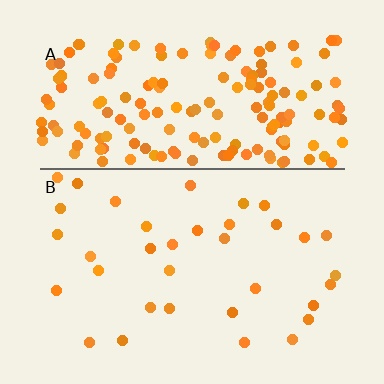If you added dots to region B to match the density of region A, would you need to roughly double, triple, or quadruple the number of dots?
Approximately quadruple.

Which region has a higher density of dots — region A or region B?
A (the top).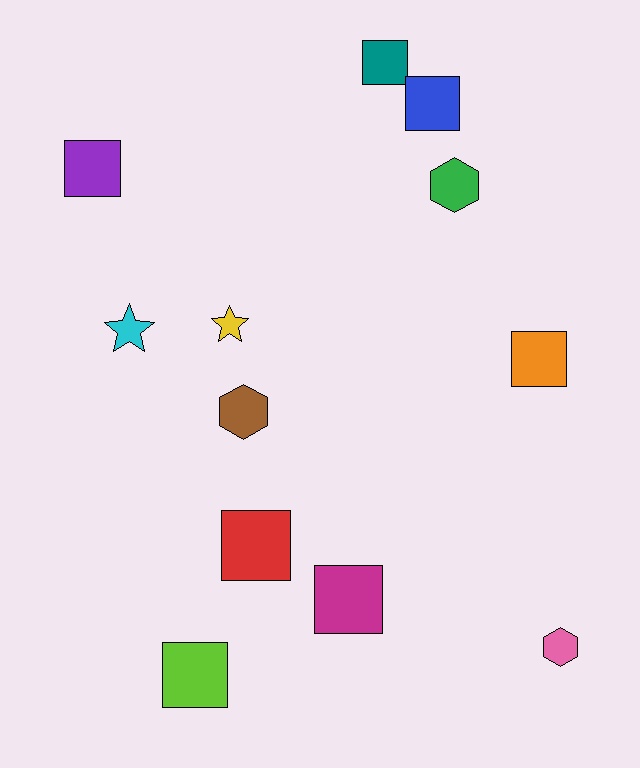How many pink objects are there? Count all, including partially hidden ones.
There is 1 pink object.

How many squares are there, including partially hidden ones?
There are 7 squares.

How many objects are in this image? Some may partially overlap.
There are 12 objects.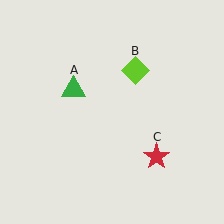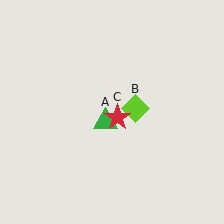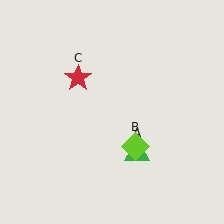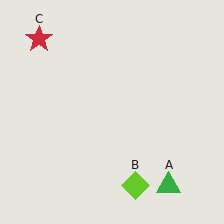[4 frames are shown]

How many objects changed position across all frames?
3 objects changed position: green triangle (object A), lime diamond (object B), red star (object C).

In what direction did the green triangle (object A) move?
The green triangle (object A) moved down and to the right.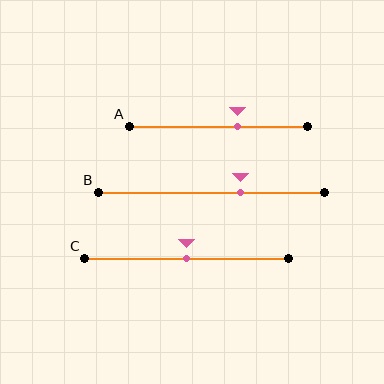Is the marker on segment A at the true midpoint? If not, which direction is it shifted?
No, the marker on segment A is shifted to the right by about 11% of the segment length.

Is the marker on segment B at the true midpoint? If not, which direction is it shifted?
No, the marker on segment B is shifted to the right by about 13% of the segment length.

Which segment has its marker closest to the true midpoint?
Segment C has its marker closest to the true midpoint.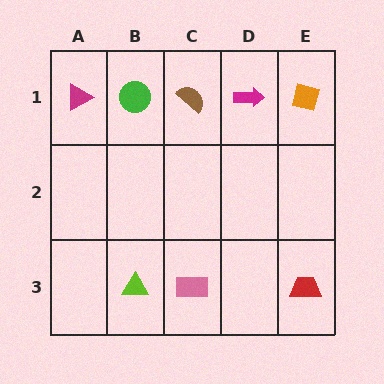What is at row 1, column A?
A magenta triangle.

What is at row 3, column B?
A lime triangle.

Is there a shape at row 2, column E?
No, that cell is empty.